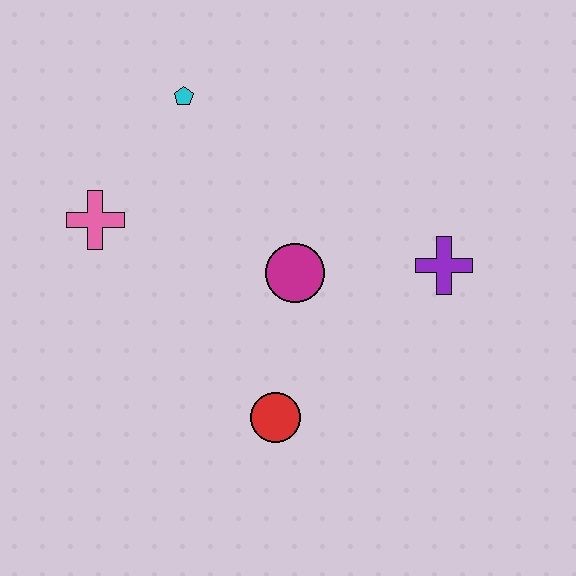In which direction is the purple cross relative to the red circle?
The purple cross is to the right of the red circle.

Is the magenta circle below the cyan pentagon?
Yes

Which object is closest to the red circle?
The magenta circle is closest to the red circle.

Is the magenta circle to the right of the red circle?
Yes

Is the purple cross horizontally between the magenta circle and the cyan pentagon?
No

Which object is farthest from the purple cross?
The pink cross is farthest from the purple cross.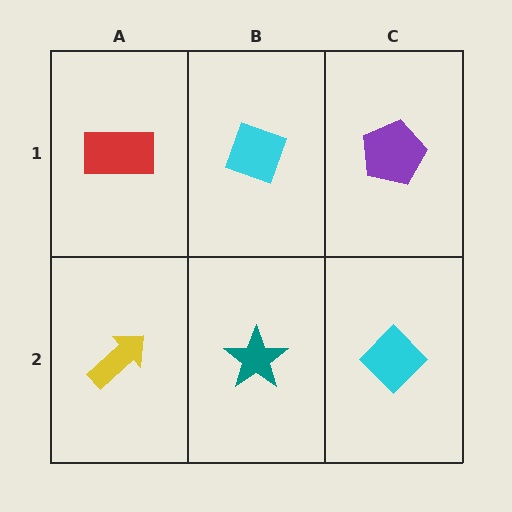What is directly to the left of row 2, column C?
A teal star.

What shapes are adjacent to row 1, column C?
A cyan diamond (row 2, column C), a cyan diamond (row 1, column B).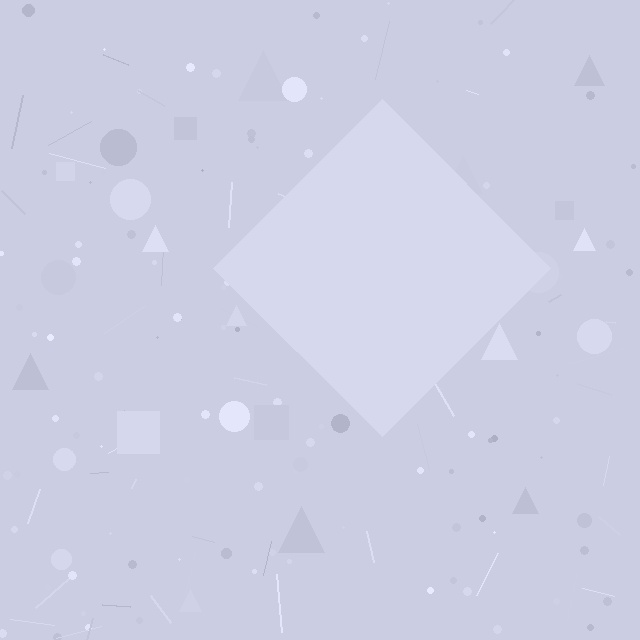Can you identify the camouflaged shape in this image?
The camouflaged shape is a diamond.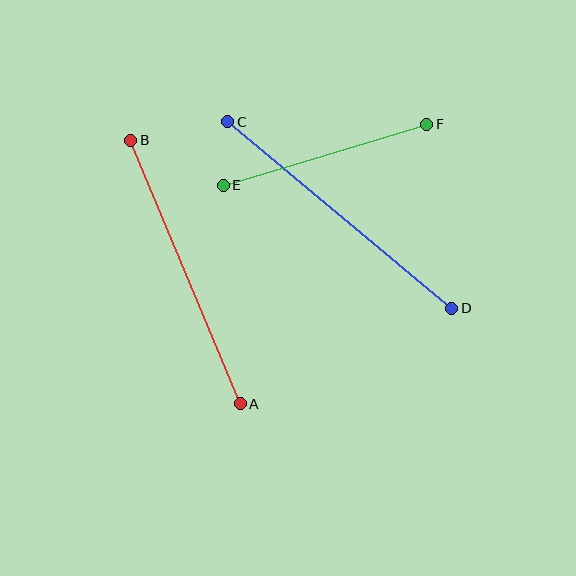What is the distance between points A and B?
The distance is approximately 286 pixels.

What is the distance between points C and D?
The distance is approximately 292 pixels.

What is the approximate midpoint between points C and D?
The midpoint is at approximately (340, 215) pixels.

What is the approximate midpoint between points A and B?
The midpoint is at approximately (185, 272) pixels.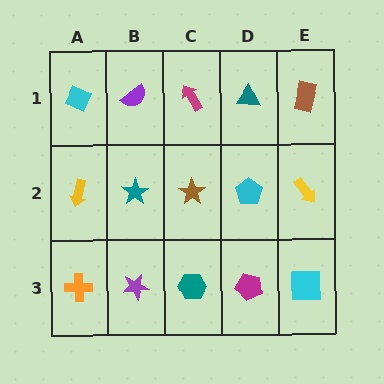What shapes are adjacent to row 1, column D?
A cyan pentagon (row 2, column D), a magenta arrow (row 1, column C), a brown rectangle (row 1, column E).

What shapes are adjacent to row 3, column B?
A teal star (row 2, column B), an orange cross (row 3, column A), a teal hexagon (row 3, column C).